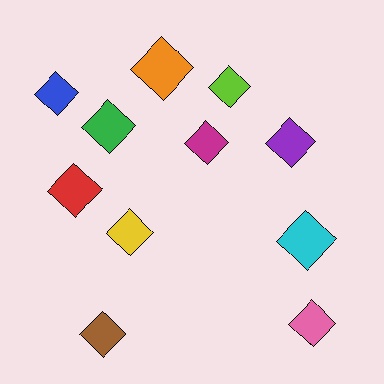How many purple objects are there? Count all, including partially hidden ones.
There is 1 purple object.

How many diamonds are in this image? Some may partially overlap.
There are 11 diamonds.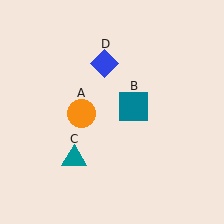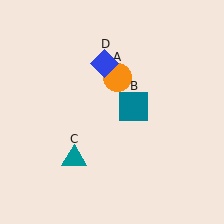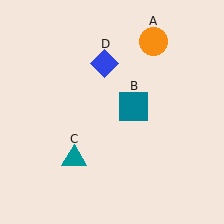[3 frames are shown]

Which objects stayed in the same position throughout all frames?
Teal square (object B) and teal triangle (object C) and blue diamond (object D) remained stationary.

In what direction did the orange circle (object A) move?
The orange circle (object A) moved up and to the right.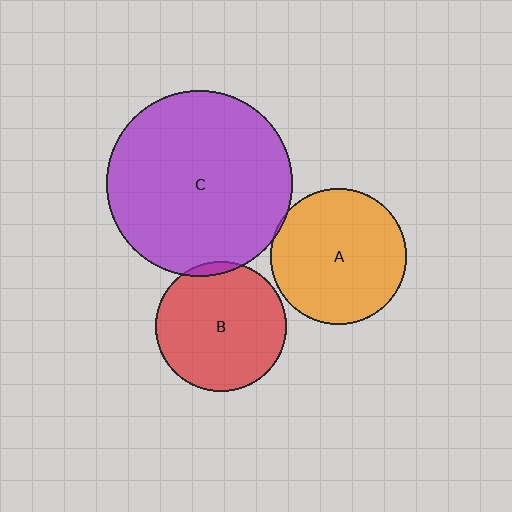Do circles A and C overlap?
Yes.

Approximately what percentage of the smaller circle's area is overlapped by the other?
Approximately 5%.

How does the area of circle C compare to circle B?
Approximately 2.0 times.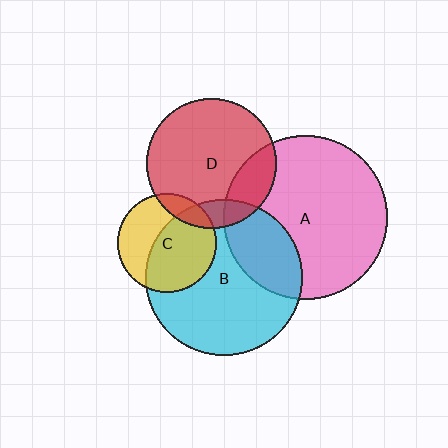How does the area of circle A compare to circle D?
Approximately 1.6 times.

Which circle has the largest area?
Circle A (pink).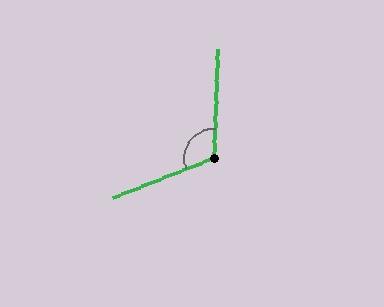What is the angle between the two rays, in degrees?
Approximately 113 degrees.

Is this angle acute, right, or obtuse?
It is obtuse.